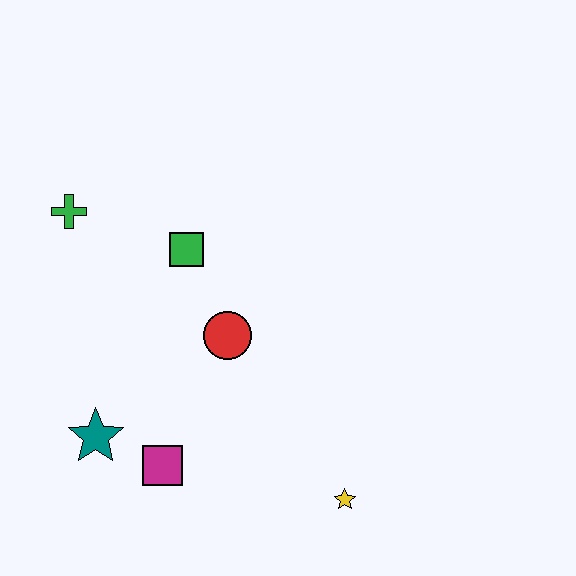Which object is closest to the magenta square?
The teal star is closest to the magenta square.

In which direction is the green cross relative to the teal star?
The green cross is above the teal star.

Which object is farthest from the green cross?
The yellow star is farthest from the green cross.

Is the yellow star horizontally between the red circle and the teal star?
No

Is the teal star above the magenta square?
Yes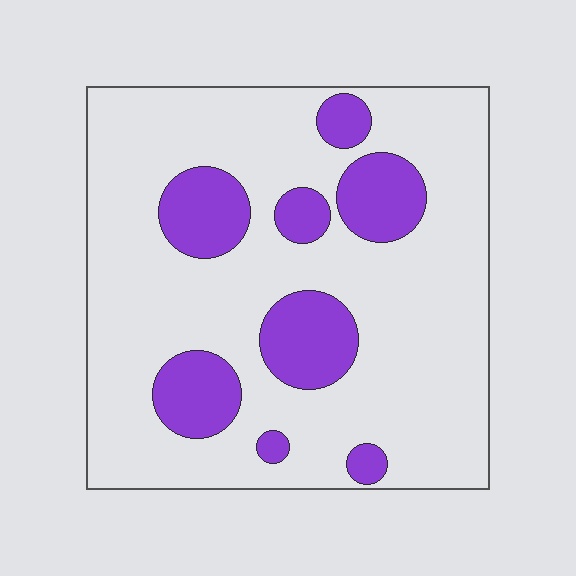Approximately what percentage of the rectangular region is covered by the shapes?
Approximately 20%.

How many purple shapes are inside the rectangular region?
8.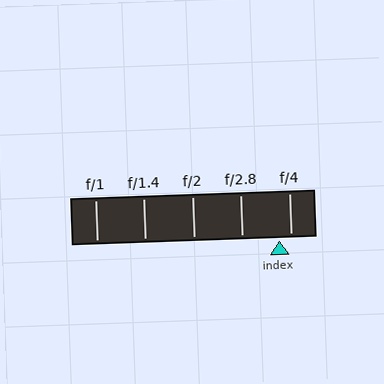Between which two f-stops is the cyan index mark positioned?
The index mark is between f/2.8 and f/4.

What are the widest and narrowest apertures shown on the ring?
The widest aperture shown is f/1 and the narrowest is f/4.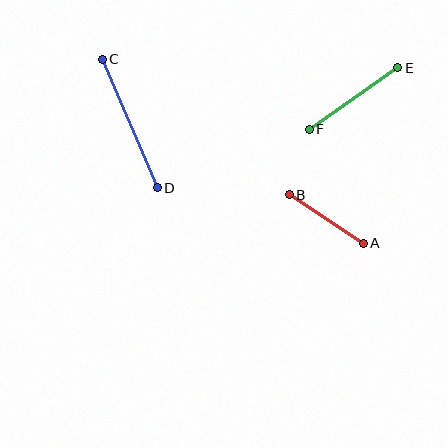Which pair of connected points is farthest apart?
Points C and D are farthest apart.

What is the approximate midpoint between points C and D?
The midpoint is at approximately (130, 123) pixels.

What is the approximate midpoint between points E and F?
The midpoint is at approximately (354, 98) pixels.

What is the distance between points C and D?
The distance is approximately 140 pixels.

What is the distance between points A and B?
The distance is approximately 88 pixels.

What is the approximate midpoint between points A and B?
The midpoint is at approximately (326, 219) pixels.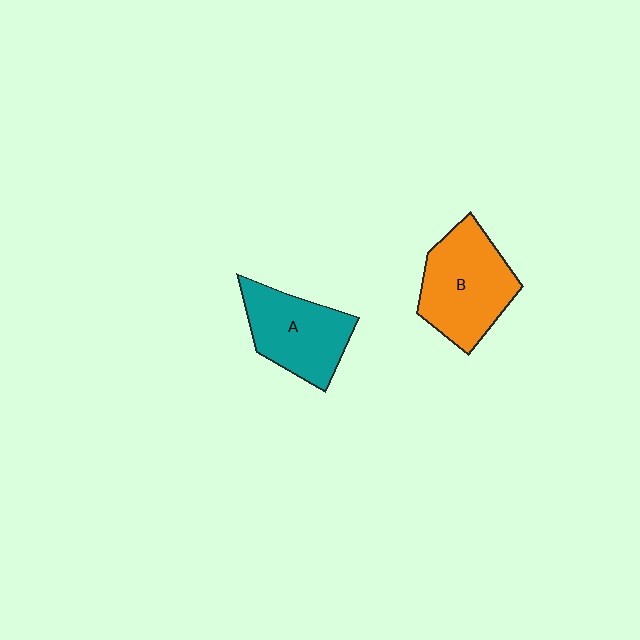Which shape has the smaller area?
Shape A (teal).